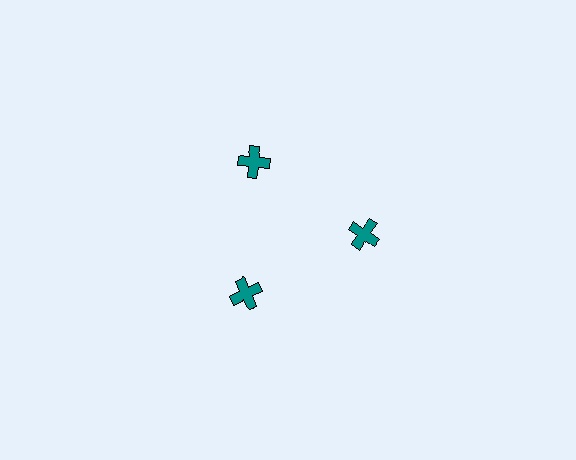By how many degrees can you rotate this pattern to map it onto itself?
The pattern maps onto itself every 120 degrees of rotation.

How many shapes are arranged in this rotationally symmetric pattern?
There are 3 shapes, arranged in 3 groups of 1.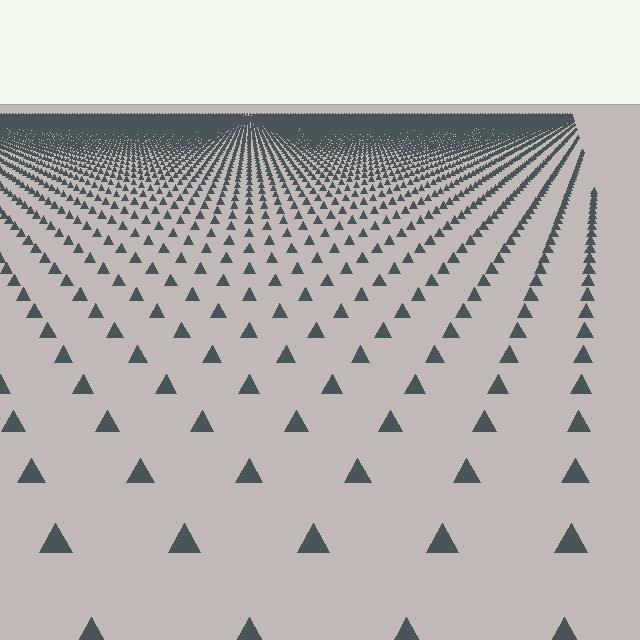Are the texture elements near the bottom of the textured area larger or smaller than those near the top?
Larger. Near the bottom, elements are closer to the viewer and appear at a bigger on-screen size.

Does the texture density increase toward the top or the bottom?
Density increases toward the top.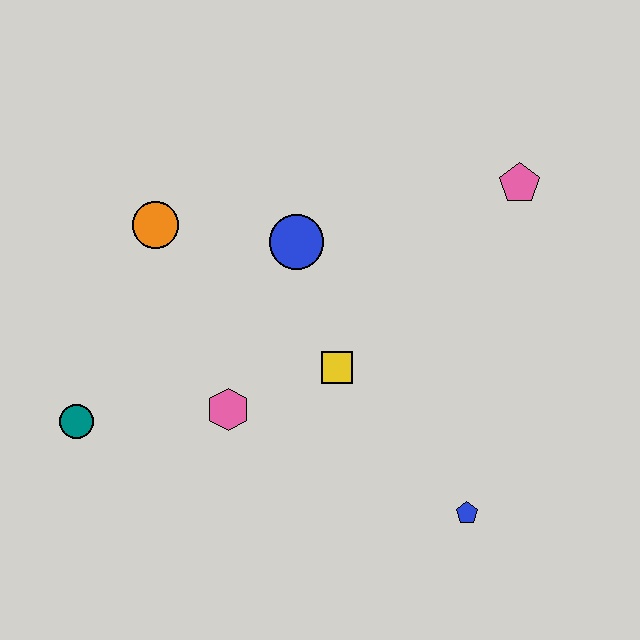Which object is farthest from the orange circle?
The blue pentagon is farthest from the orange circle.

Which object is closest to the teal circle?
The pink hexagon is closest to the teal circle.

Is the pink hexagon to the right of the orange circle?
Yes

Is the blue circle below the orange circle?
Yes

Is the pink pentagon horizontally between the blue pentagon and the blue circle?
No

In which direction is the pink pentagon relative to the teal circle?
The pink pentagon is to the right of the teal circle.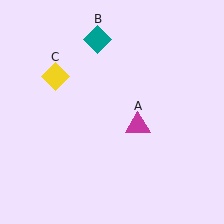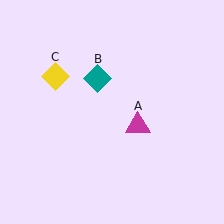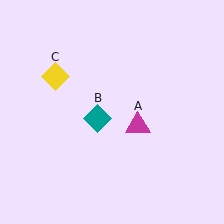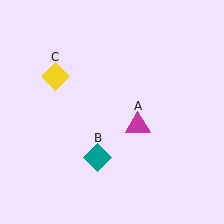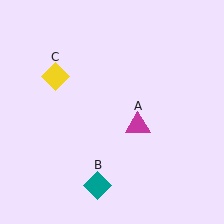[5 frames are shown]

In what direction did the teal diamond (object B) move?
The teal diamond (object B) moved down.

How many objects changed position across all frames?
1 object changed position: teal diamond (object B).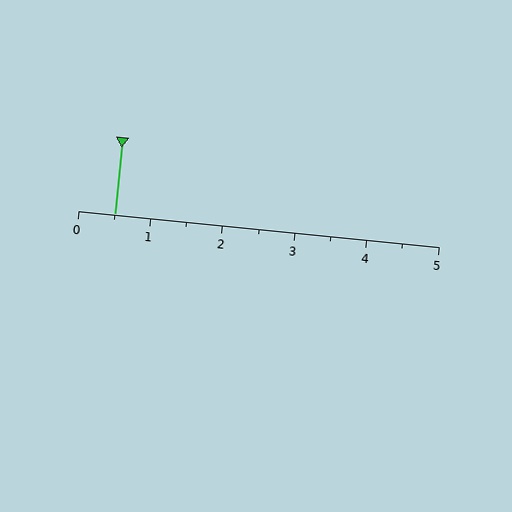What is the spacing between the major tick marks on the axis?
The major ticks are spaced 1 apart.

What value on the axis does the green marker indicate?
The marker indicates approximately 0.5.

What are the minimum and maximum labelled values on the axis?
The axis runs from 0 to 5.